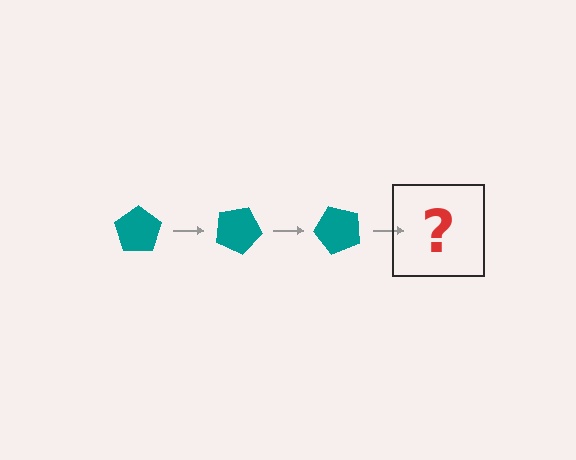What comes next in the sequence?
The next element should be a teal pentagon rotated 75 degrees.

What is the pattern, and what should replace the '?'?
The pattern is that the pentagon rotates 25 degrees each step. The '?' should be a teal pentagon rotated 75 degrees.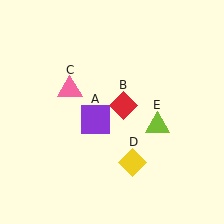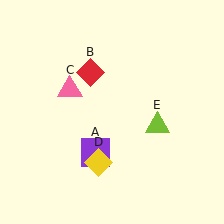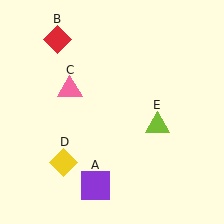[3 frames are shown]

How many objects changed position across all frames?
3 objects changed position: purple square (object A), red diamond (object B), yellow diamond (object D).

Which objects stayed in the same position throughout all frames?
Pink triangle (object C) and lime triangle (object E) remained stationary.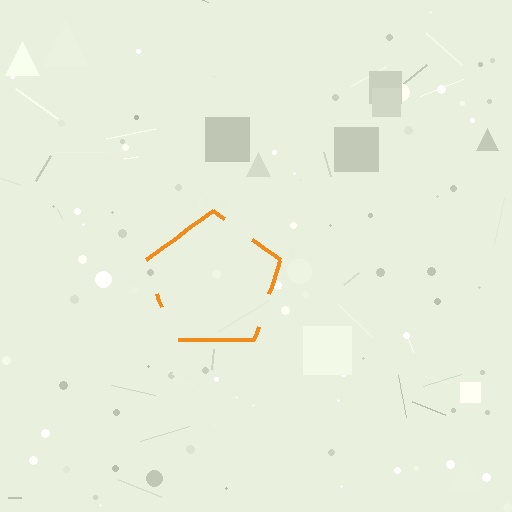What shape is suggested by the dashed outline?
The dashed outline suggests a pentagon.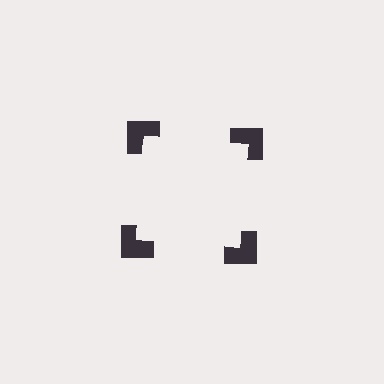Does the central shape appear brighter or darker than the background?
It typically appears slightly brighter than the background, even though no actual brightness change is drawn.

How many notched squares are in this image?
There are 4 — one at each vertex of the illusory square.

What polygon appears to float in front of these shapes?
An illusory square — its edges are inferred from the aligned wedge cuts in the notched squares, not physically drawn.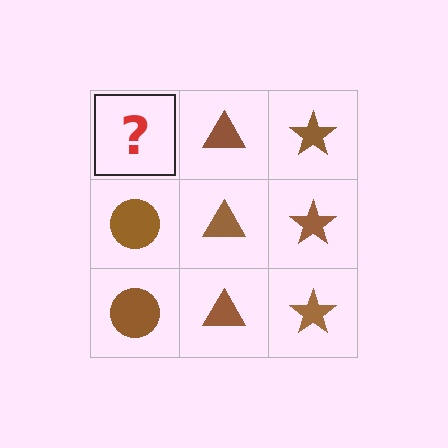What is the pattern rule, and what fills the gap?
The rule is that each column has a consistent shape. The gap should be filled with a brown circle.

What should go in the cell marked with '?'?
The missing cell should contain a brown circle.